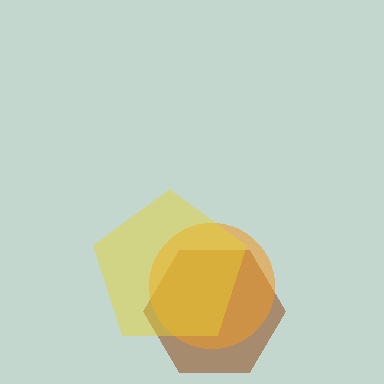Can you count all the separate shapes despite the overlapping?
Yes, there are 3 separate shapes.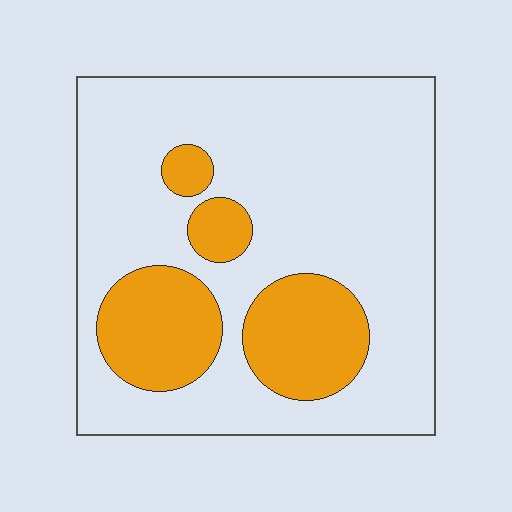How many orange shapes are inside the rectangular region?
4.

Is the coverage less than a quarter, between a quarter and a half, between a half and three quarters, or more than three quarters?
Less than a quarter.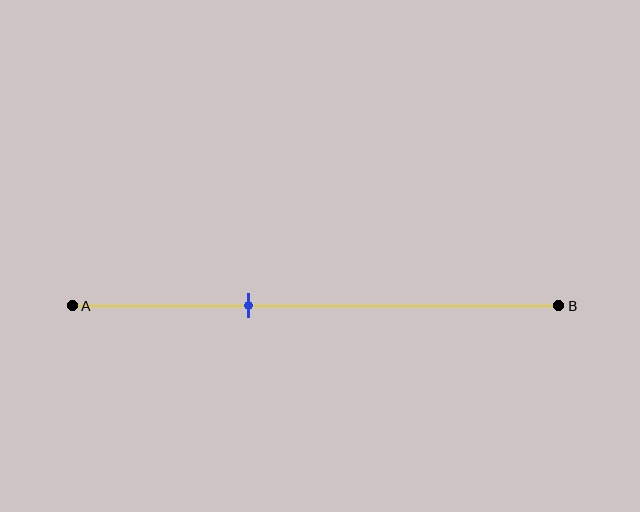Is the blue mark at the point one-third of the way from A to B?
Yes, the mark is approximately at the one-third point.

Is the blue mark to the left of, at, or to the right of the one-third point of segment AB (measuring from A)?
The blue mark is approximately at the one-third point of segment AB.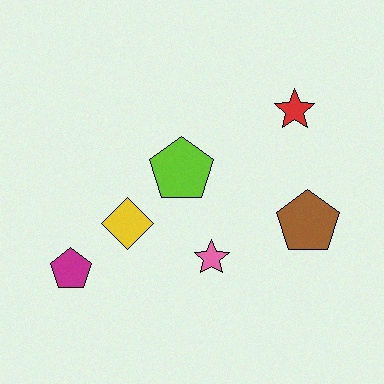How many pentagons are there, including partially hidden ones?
There are 3 pentagons.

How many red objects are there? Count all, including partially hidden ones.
There is 1 red object.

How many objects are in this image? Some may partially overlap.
There are 6 objects.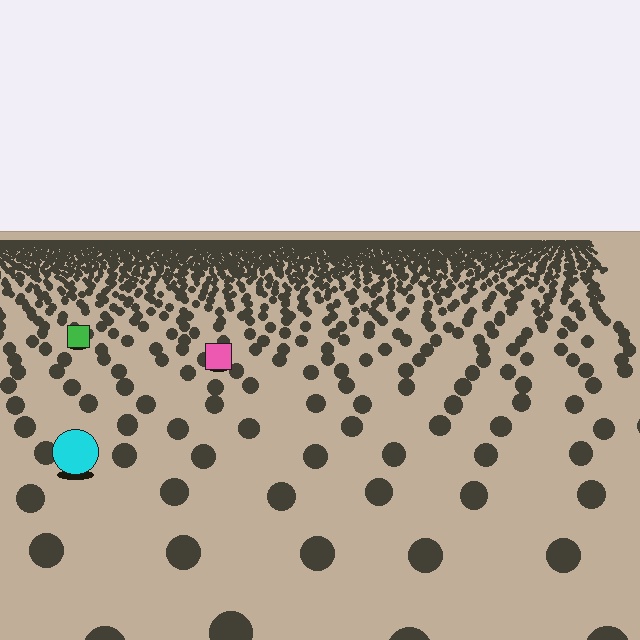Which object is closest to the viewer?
The cyan circle is closest. The texture marks near it are larger and more spread out.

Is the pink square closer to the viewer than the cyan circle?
No. The cyan circle is closer — you can tell from the texture gradient: the ground texture is coarser near it.